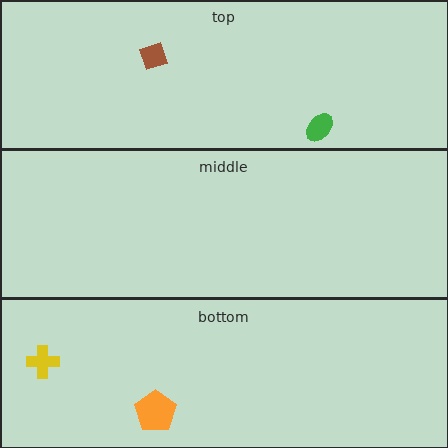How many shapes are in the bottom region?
2.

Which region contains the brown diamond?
The top region.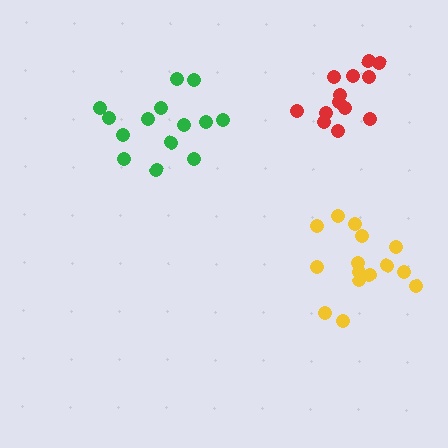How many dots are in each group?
Group 1: 14 dots, Group 2: 13 dots, Group 3: 15 dots (42 total).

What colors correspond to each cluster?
The clusters are colored: green, red, yellow.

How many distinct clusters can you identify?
There are 3 distinct clusters.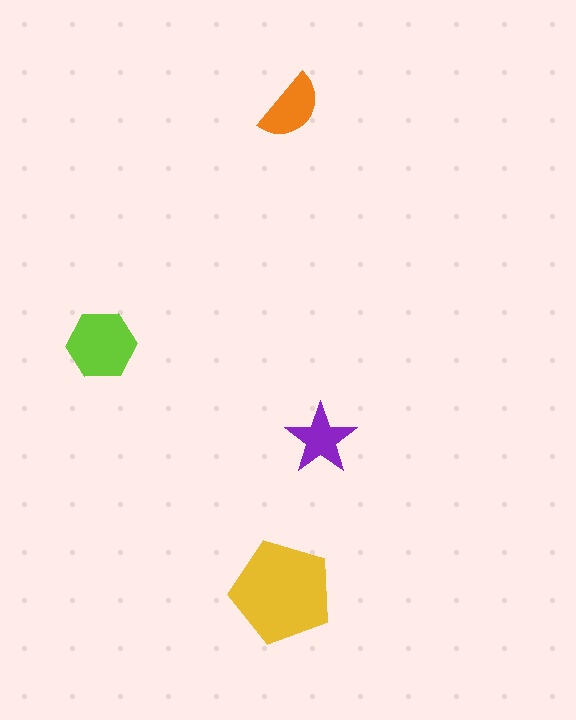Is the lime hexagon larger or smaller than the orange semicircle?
Larger.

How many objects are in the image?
There are 4 objects in the image.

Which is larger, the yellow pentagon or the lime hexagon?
The yellow pentagon.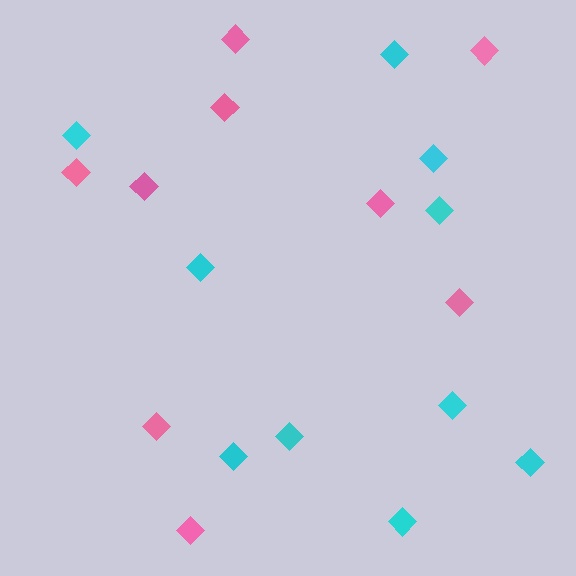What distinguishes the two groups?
There are 2 groups: one group of cyan diamonds (10) and one group of pink diamonds (9).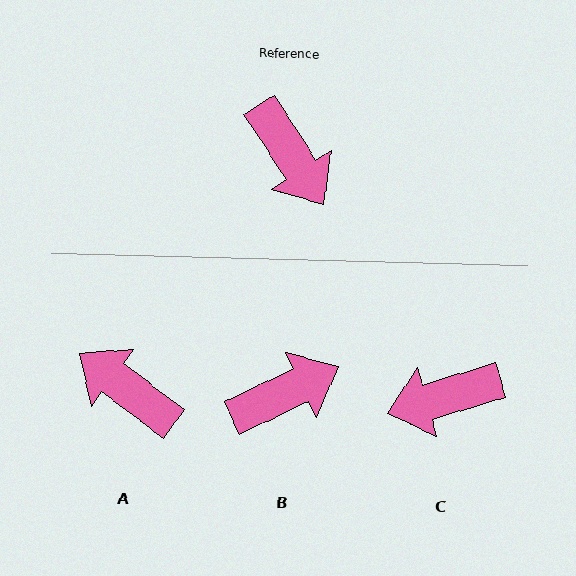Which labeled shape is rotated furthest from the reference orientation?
A, about 160 degrees away.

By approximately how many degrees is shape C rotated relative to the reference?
Approximately 107 degrees clockwise.